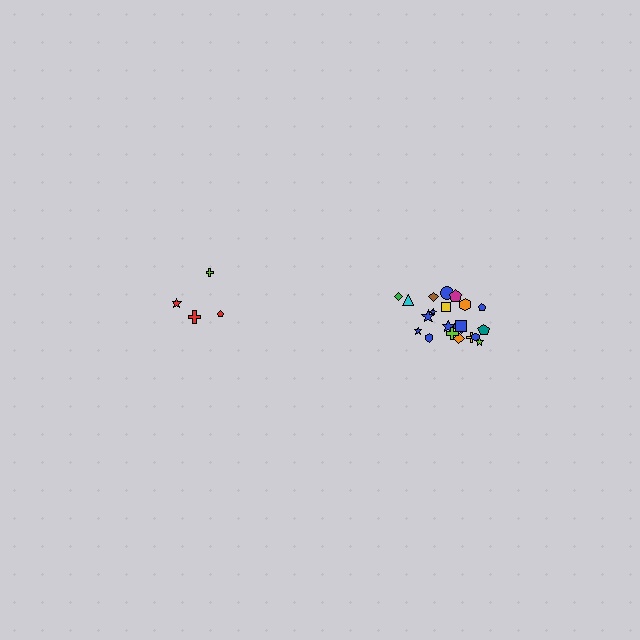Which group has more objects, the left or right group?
The right group.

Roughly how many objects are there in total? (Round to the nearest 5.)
Roughly 25 objects in total.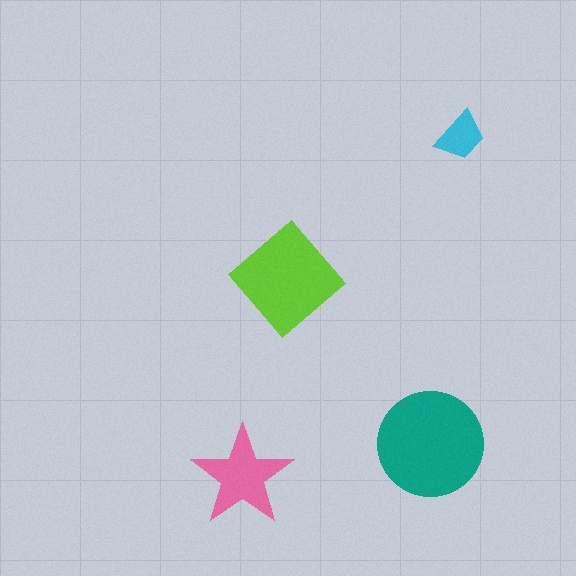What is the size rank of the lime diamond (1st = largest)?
2nd.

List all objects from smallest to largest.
The cyan trapezoid, the pink star, the lime diamond, the teal circle.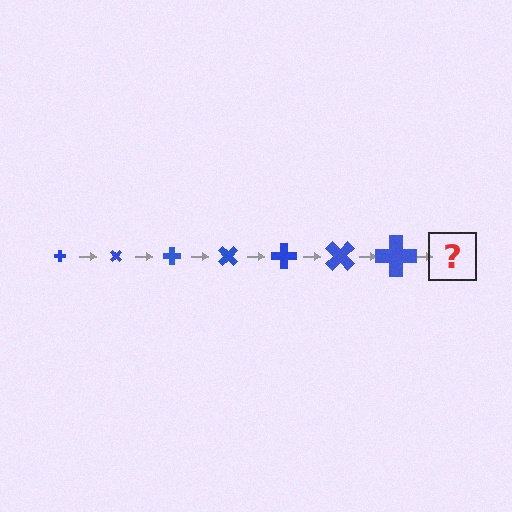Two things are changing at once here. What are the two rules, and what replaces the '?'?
The two rules are that the cross grows larger each step and it rotates 45 degrees each step. The '?' should be a cross, larger than the previous one and rotated 315 degrees from the start.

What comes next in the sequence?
The next element should be a cross, larger than the previous one and rotated 315 degrees from the start.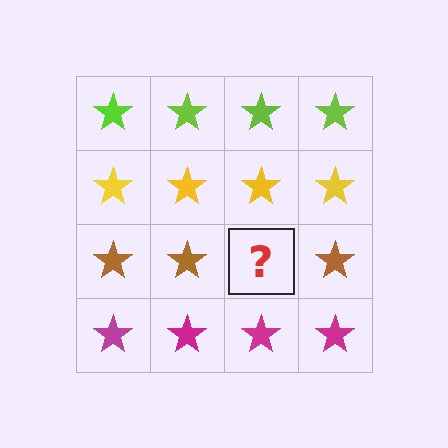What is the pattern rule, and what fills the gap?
The rule is that each row has a consistent color. The gap should be filled with a brown star.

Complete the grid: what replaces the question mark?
The question mark should be replaced with a brown star.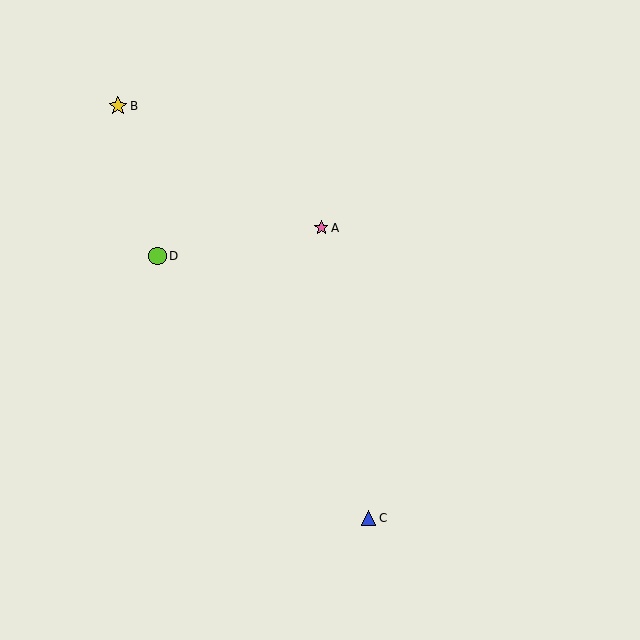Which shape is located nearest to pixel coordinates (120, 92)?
The yellow star (labeled B) at (118, 106) is nearest to that location.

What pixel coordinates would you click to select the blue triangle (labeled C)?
Click at (368, 518) to select the blue triangle C.